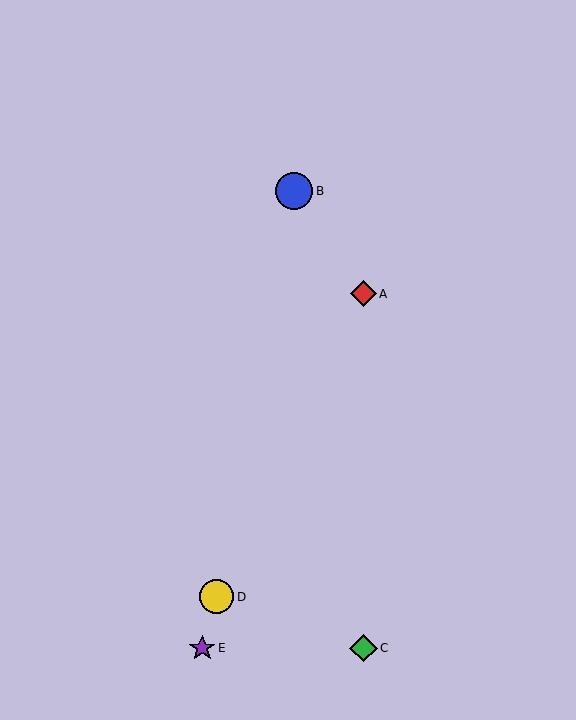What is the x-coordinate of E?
Object E is at x≈202.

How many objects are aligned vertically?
2 objects (A, C) are aligned vertically.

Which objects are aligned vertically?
Objects A, C are aligned vertically.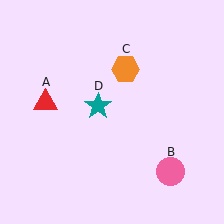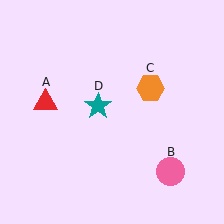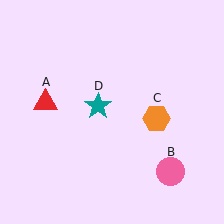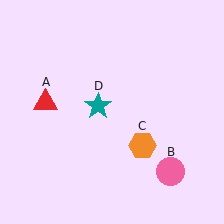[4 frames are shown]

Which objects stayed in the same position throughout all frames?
Red triangle (object A) and pink circle (object B) and teal star (object D) remained stationary.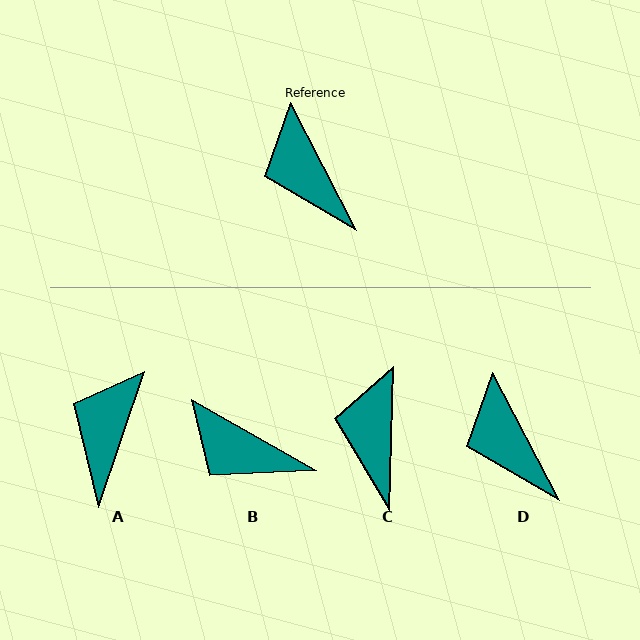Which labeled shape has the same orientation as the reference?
D.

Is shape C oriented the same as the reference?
No, it is off by about 29 degrees.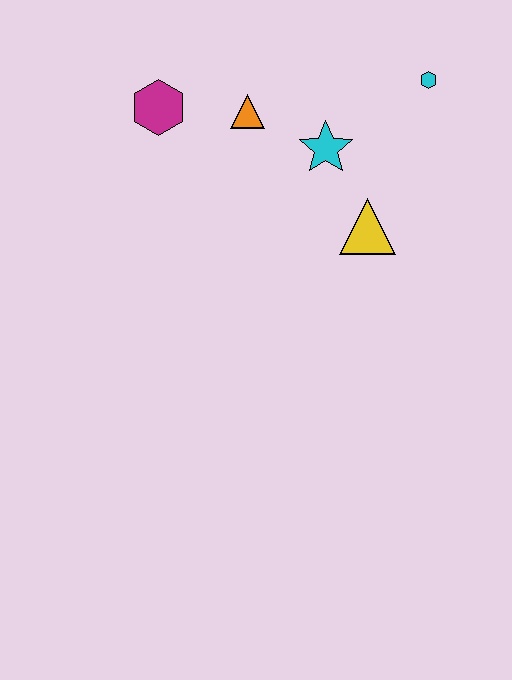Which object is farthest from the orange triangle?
The cyan hexagon is farthest from the orange triangle.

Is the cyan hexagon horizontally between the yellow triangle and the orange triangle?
No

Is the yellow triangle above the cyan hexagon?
No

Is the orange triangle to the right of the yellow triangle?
No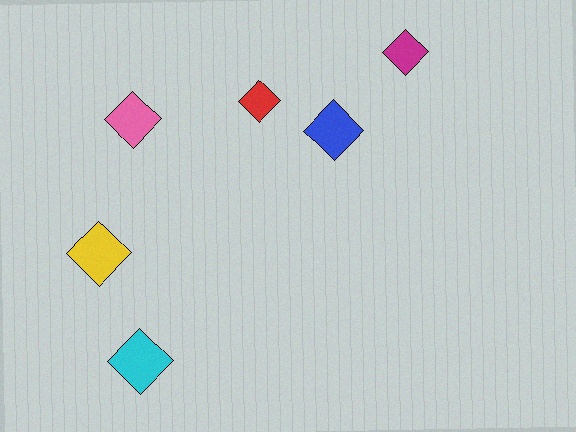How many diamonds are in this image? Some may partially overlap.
There are 6 diamonds.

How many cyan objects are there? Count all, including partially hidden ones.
There is 1 cyan object.